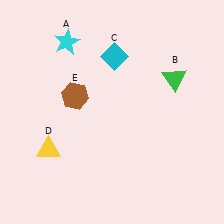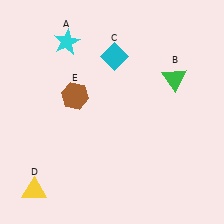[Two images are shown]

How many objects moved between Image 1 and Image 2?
1 object moved between the two images.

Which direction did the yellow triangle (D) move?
The yellow triangle (D) moved down.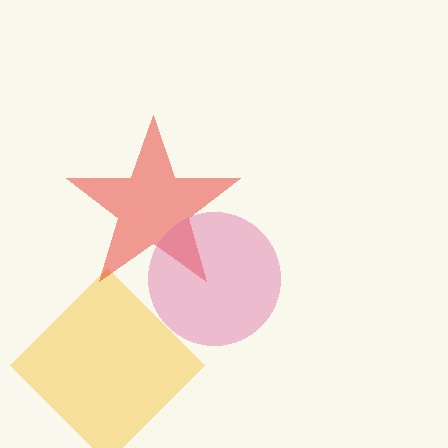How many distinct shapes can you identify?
There are 3 distinct shapes: a yellow diamond, a red star, a pink circle.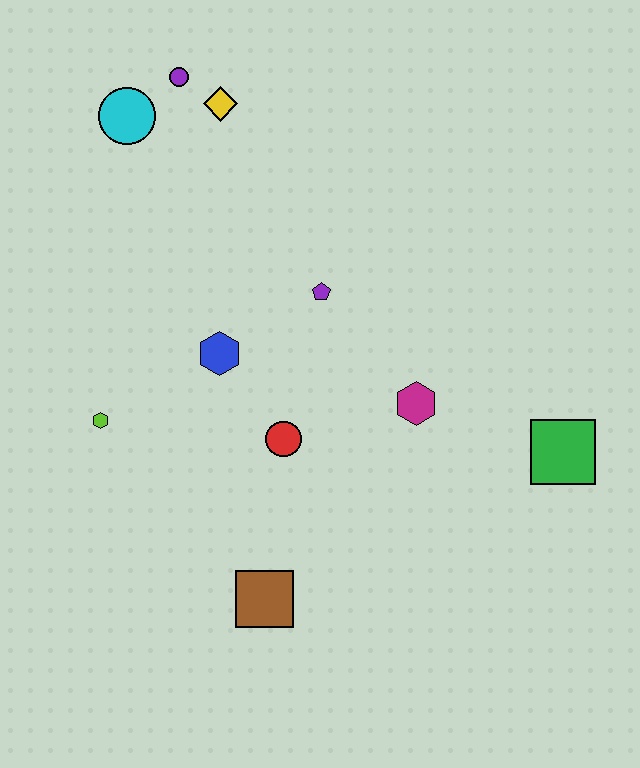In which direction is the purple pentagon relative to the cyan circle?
The purple pentagon is to the right of the cyan circle.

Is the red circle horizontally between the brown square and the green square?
Yes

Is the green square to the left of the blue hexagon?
No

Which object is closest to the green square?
The magenta hexagon is closest to the green square.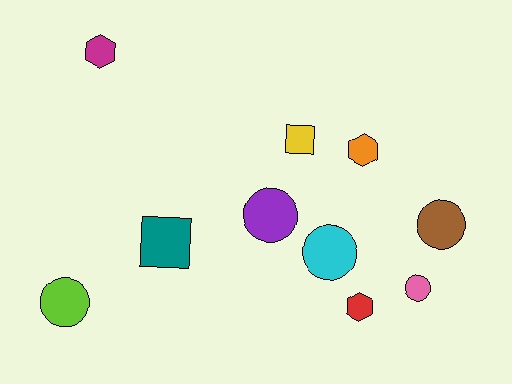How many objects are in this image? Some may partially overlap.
There are 10 objects.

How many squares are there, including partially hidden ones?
There are 2 squares.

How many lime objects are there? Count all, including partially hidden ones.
There is 1 lime object.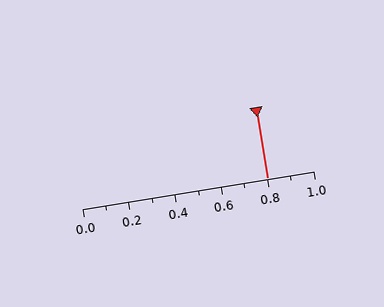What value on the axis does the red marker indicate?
The marker indicates approximately 0.8.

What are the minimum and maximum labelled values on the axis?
The axis runs from 0.0 to 1.0.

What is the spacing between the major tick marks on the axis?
The major ticks are spaced 0.2 apart.